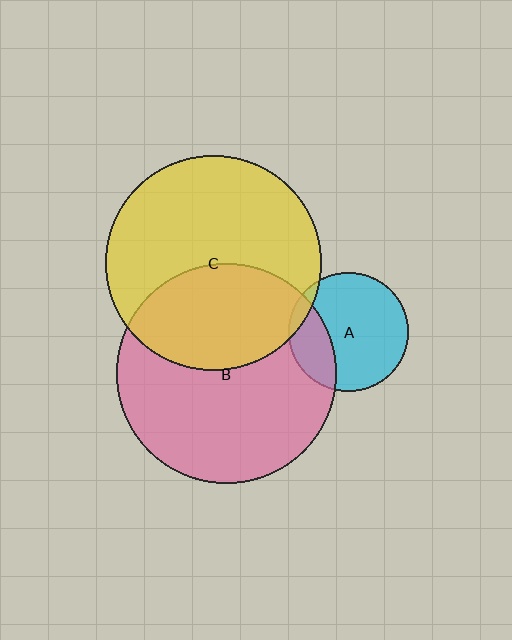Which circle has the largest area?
Circle B (pink).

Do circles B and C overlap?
Yes.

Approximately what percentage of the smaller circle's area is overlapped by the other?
Approximately 40%.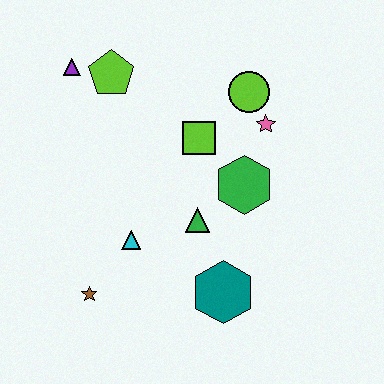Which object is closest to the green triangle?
The green hexagon is closest to the green triangle.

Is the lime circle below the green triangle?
No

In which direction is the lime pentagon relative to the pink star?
The lime pentagon is to the left of the pink star.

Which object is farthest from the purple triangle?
The teal hexagon is farthest from the purple triangle.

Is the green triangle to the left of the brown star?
No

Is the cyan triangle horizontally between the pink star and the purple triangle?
Yes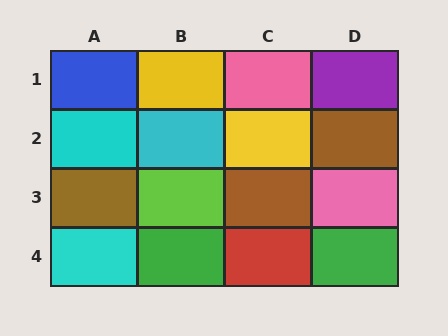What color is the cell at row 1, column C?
Pink.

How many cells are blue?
1 cell is blue.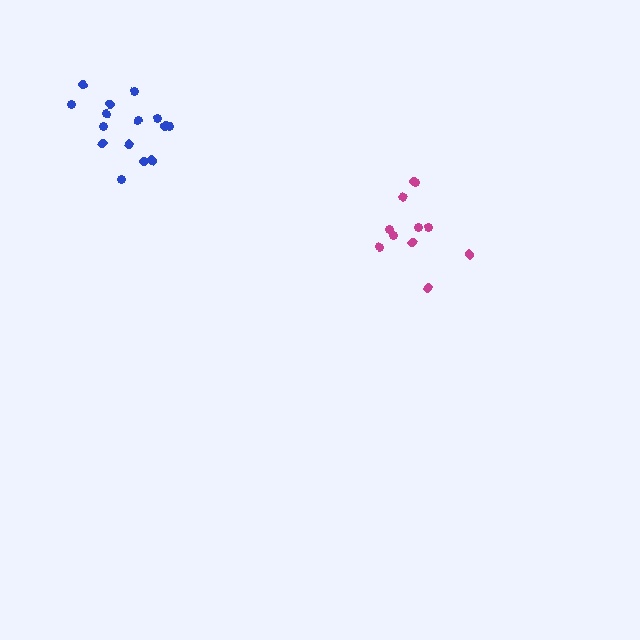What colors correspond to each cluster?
The clusters are colored: magenta, blue.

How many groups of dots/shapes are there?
There are 2 groups.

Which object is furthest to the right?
The magenta cluster is rightmost.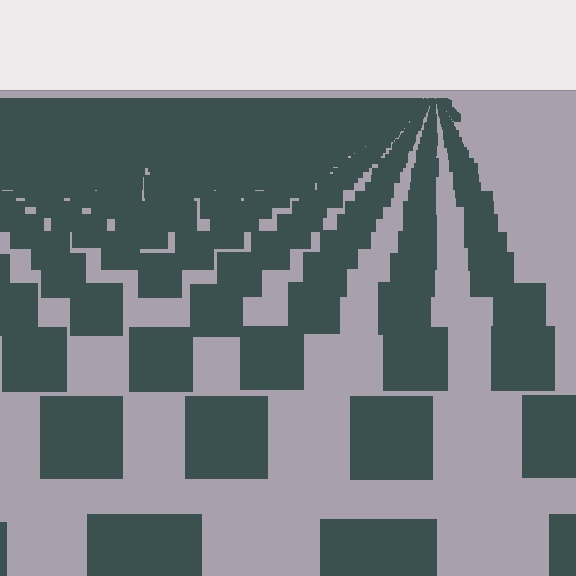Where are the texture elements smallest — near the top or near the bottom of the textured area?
Near the top.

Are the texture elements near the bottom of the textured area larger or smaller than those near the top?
Larger. Near the bottom, elements are closer to the viewer and appear at a bigger on-screen size.